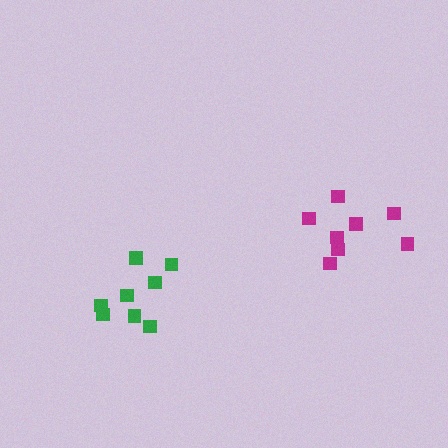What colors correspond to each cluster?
The clusters are colored: magenta, green.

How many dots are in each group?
Group 1: 8 dots, Group 2: 8 dots (16 total).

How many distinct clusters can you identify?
There are 2 distinct clusters.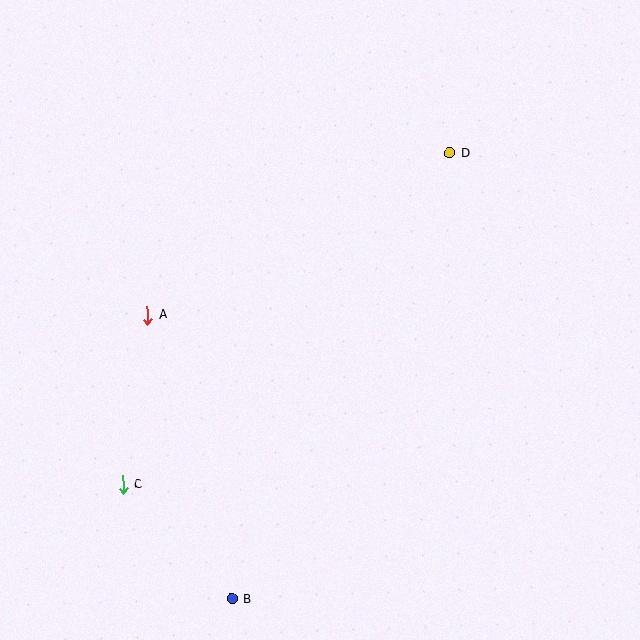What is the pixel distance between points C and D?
The distance between C and D is 466 pixels.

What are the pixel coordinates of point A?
Point A is at (148, 315).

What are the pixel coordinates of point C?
Point C is at (123, 485).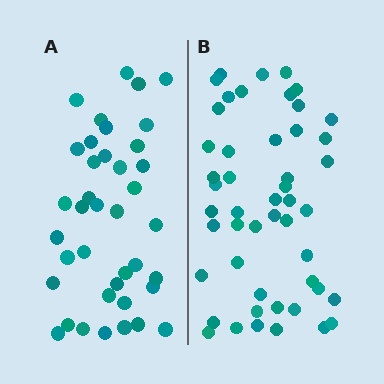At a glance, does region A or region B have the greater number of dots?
Region B (the right region) has more dots.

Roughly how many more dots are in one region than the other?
Region B has roughly 10 or so more dots than region A.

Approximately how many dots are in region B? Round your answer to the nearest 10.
About 50 dots. (The exact count is 49, which rounds to 50.)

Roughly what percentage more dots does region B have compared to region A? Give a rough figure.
About 25% more.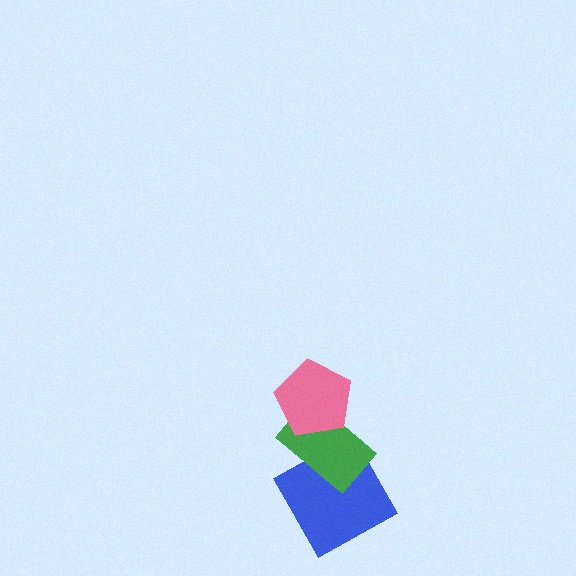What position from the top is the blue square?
The blue square is 3rd from the top.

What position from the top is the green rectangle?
The green rectangle is 2nd from the top.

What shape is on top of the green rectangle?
The pink pentagon is on top of the green rectangle.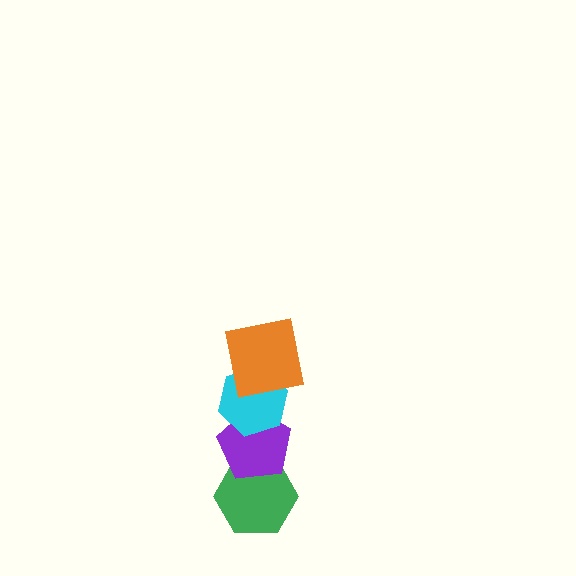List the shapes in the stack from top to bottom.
From top to bottom: the orange square, the cyan hexagon, the purple pentagon, the green hexagon.